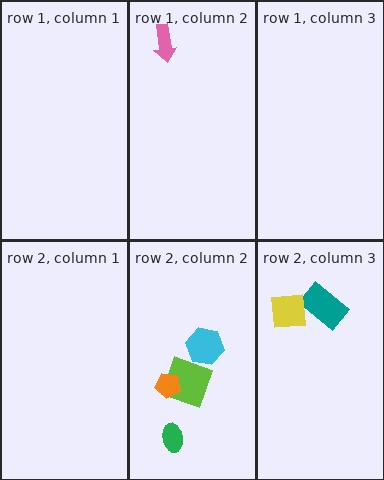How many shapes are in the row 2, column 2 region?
4.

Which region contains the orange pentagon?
The row 2, column 2 region.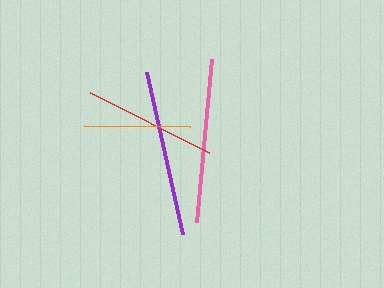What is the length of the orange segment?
The orange segment is approximately 105 pixels long.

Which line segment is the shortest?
The orange line is the shortest at approximately 105 pixels.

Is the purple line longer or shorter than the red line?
The purple line is longer than the red line.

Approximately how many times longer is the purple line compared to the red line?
The purple line is approximately 1.2 times the length of the red line.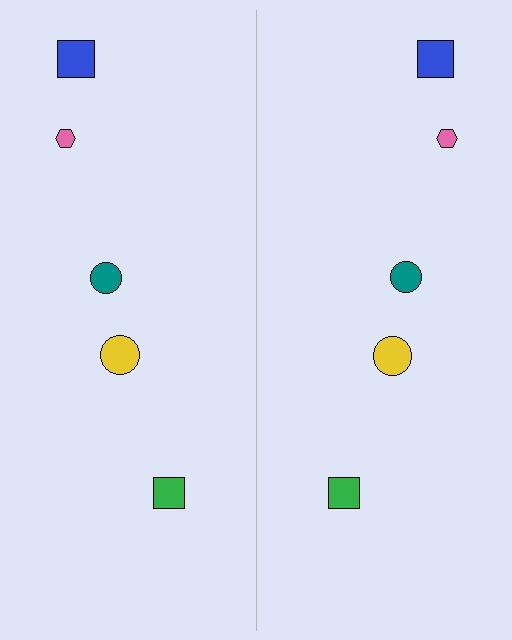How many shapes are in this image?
There are 10 shapes in this image.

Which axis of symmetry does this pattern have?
The pattern has a vertical axis of symmetry running through the center of the image.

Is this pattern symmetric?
Yes, this pattern has bilateral (reflection) symmetry.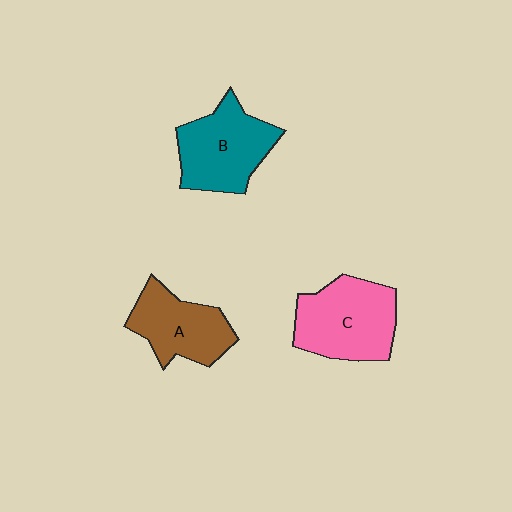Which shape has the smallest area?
Shape A (brown).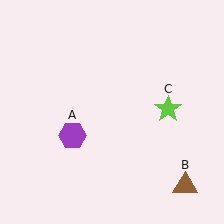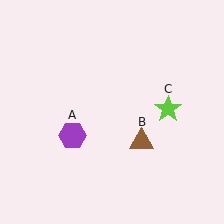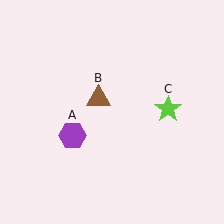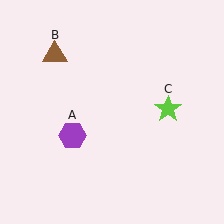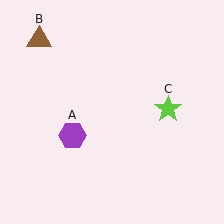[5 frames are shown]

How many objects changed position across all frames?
1 object changed position: brown triangle (object B).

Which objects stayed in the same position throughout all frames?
Purple hexagon (object A) and lime star (object C) remained stationary.